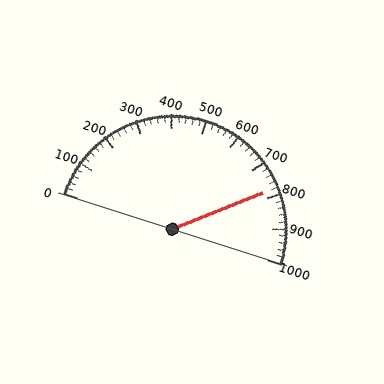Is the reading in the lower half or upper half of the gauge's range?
The reading is in the upper half of the range (0 to 1000).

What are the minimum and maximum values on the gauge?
The gauge ranges from 0 to 1000.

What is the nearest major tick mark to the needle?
The nearest major tick mark is 800.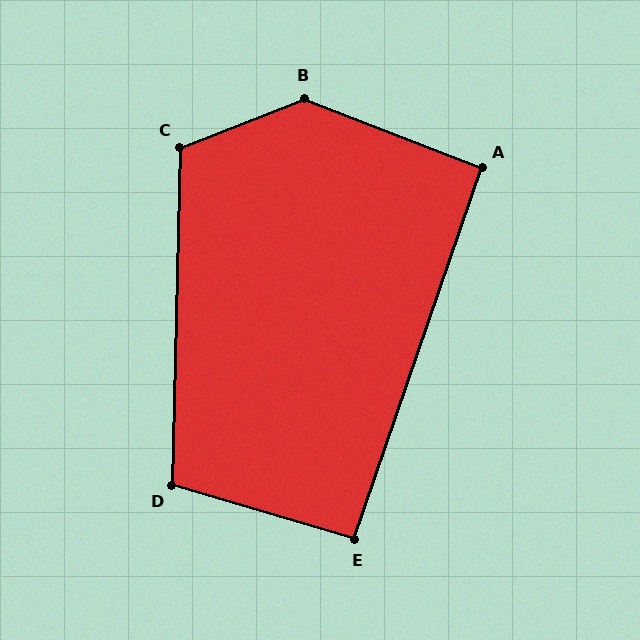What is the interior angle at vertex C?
Approximately 113 degrees (obtuse).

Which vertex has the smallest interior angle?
E, at approximately 92 degrees.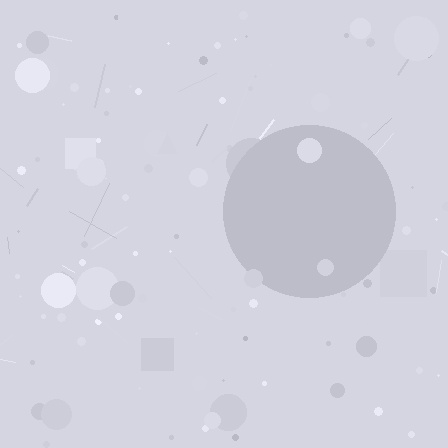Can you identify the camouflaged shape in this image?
The camouflaged shape is a circle.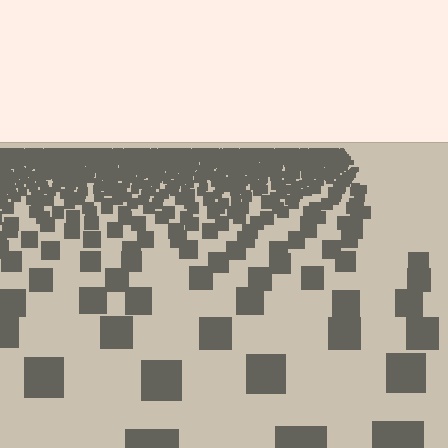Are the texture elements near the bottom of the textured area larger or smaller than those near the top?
Larger. Near the bottom, elements are closer to the viewer and appear at a bigger on-screen size.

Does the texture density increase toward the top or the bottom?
Density increases toward the top.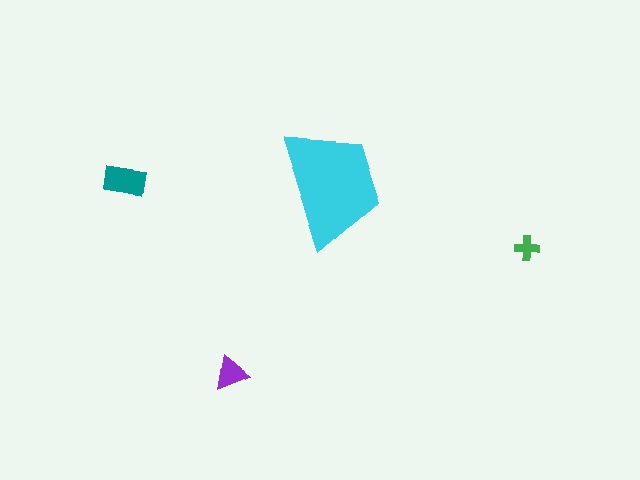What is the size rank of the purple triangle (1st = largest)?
3rd.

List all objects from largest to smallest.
The cyan trapezoid, the teal rectangle, the purple triangle, the green cross.